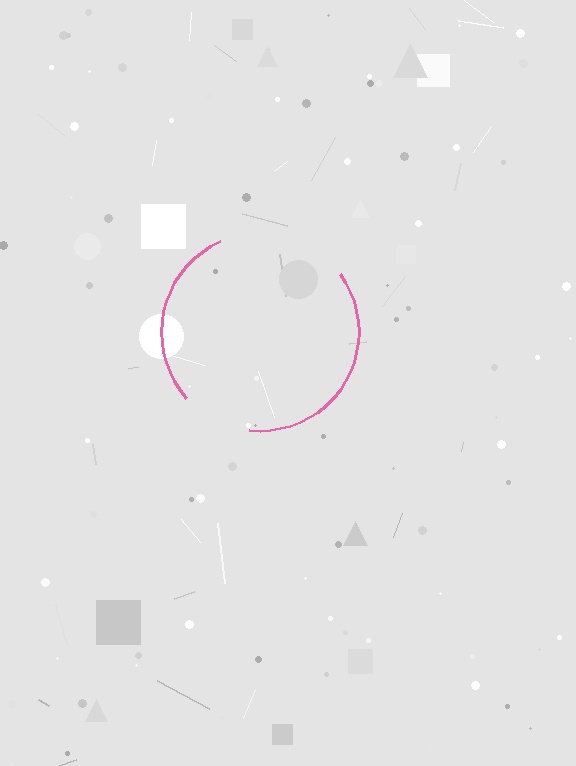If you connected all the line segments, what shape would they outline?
They would outline a circle.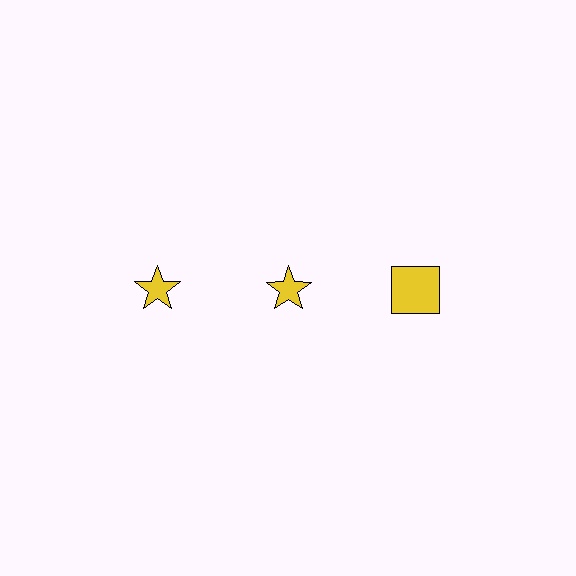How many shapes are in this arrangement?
There are 3 shapes arranged in a grid pattern.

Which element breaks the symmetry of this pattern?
The yellow square in the top row, center column breaks the symmetry. All other shapes are yellow stars.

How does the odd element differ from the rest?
It has a different shape: square instead of star.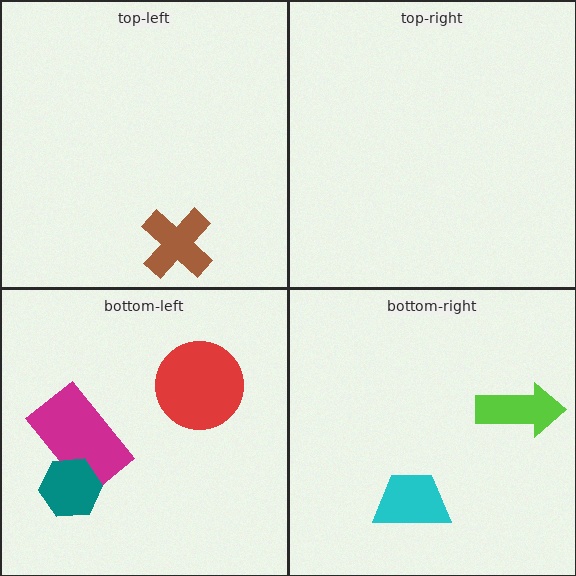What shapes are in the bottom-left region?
The magenta rectangle, the teal hexagon, the red circle.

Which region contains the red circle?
The bottom-left region.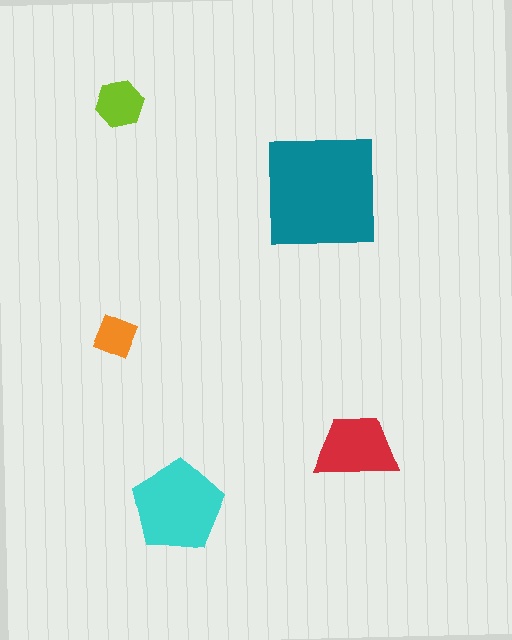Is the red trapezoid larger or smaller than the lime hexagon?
Larger.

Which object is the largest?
The teal square.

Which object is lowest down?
The cyan pentagon is bottommost.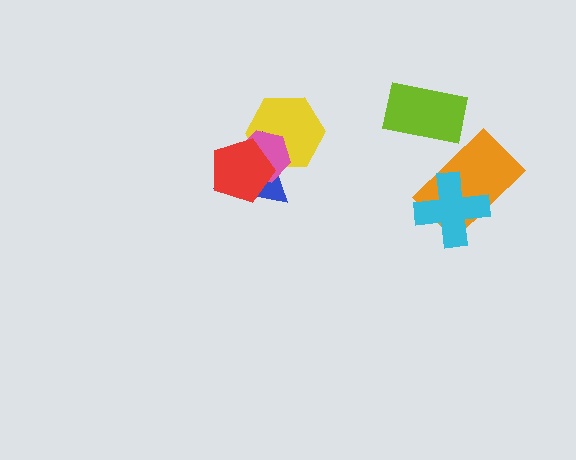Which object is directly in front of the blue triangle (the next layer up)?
The pink hexagon is directly in front of the blue triangle.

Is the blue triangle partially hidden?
Yes, it is partially covered by another shape.